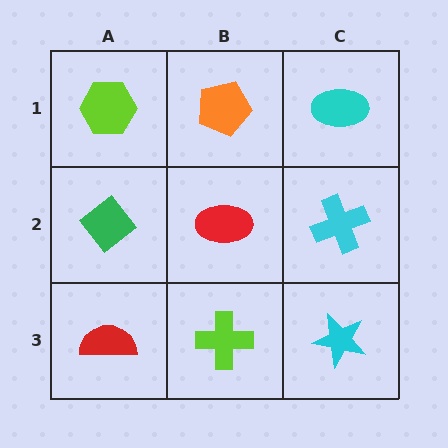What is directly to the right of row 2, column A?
A red ellipse.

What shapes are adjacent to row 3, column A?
A green diamond (row 2, column A), a lime cross (row 3, column B).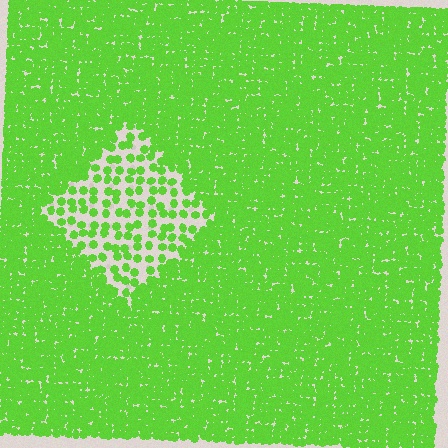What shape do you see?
I see a diamond.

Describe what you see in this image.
The image contains small lime elements arranged at two different densities. A diamond-shaped region is visible where the elements are less densely packed than the surrounding area.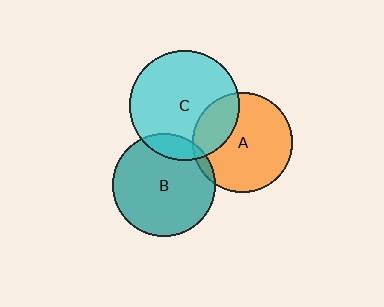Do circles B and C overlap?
Yes.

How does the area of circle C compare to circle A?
Approximately 1.2 times.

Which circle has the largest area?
Circle C (cyan).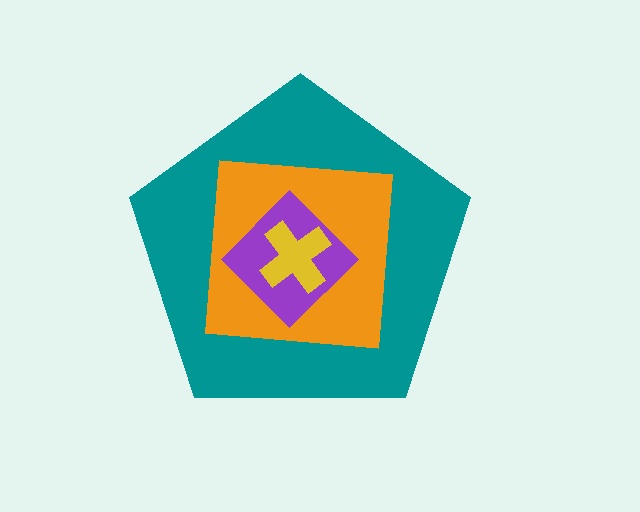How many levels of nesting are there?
4.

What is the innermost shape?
The yellow cross.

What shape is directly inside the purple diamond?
The yellow cross.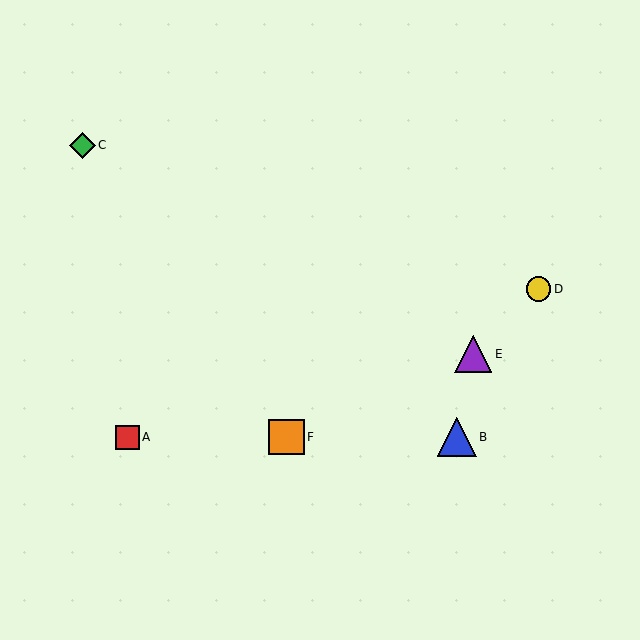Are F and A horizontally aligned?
Yes, both are at y≈437.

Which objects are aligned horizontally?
Objects A, B, F are aligned horizontally.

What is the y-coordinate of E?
Object E is at y≈354.